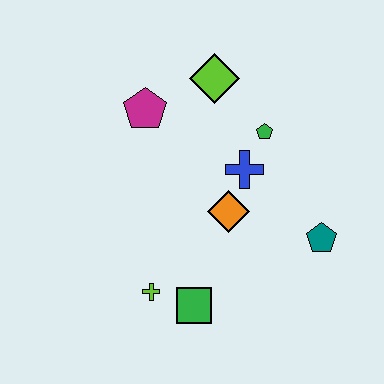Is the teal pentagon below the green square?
No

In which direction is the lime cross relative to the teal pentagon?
The lime cross is to the left of the teal pentagon.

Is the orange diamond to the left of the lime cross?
No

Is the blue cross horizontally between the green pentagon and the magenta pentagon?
Yes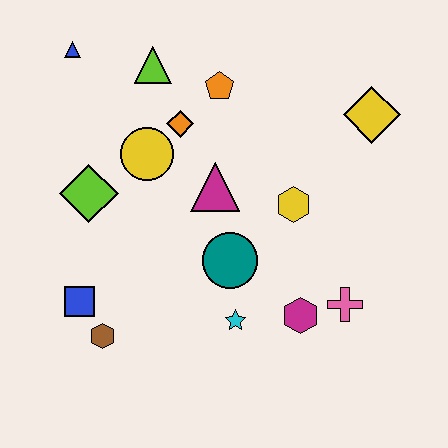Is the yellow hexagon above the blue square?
Yes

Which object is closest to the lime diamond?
The yellow circle is closest to the lime diamond.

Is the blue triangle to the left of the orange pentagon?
Yes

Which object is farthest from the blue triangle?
The pink cross is farthest from the blue triangle.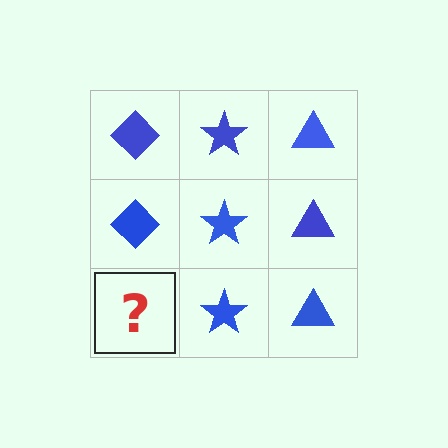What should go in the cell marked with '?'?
The missing cell should contain a blue diamond.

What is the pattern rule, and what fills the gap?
The rule is that each column has a consistent shape. The gap should be filled with a blue diamond.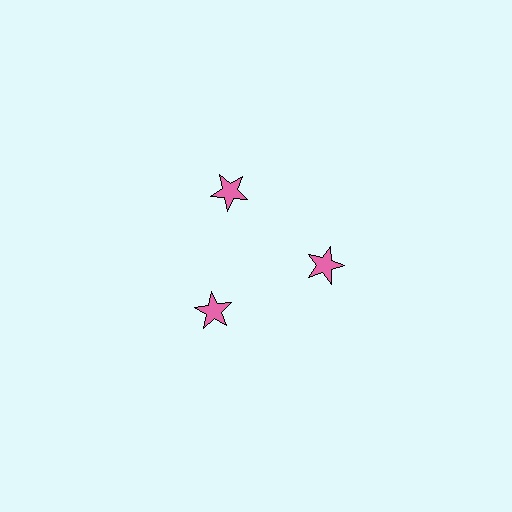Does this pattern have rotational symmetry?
Yes, this pattern has 3-fold rotational symmetry. It looks the same after rotating 120 degrees around the center.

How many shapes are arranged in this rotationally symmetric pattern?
There are 3 shapes, arranged in 3 groups of 1.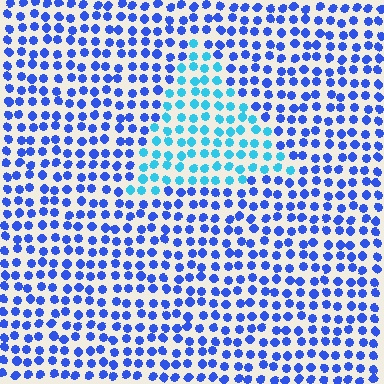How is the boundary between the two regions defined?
The boundary is defined purely by a slight shift in hue (about 38 degrees). Spacing, size, and orientation are identical on both sides.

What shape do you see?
I see a triangle.